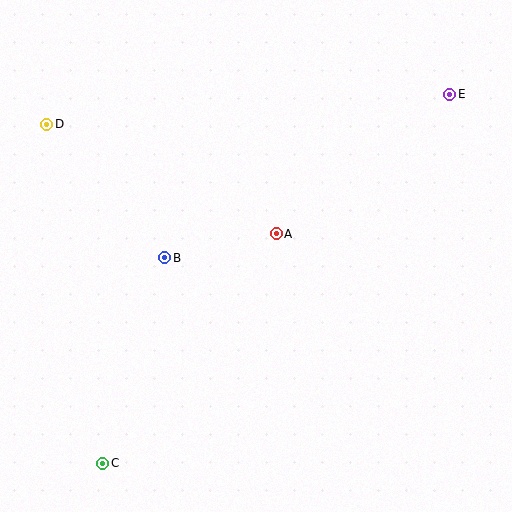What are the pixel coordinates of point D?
Point D is at (47, 124).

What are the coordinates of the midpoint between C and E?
The midpoint between C and E is at (276, 279).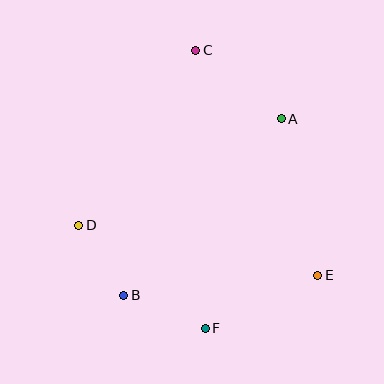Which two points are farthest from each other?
Points C and F are farthest from each other.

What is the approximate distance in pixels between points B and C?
The distance between B and C is approximately 255 pixels.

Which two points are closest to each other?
Points B and D are closest to each other.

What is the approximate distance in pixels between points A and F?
The distance between A and F is approximately 223 pixels.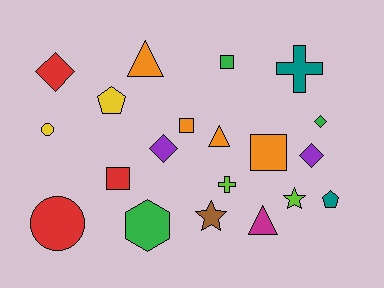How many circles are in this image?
There are 2 circles.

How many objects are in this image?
There are 20 objects.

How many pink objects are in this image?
There are no pink objects.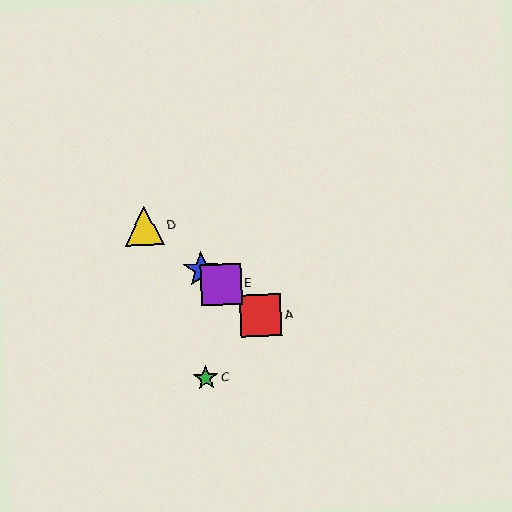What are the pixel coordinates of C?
Object C is at (206, 378).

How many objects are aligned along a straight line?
4 objects (A, B, D, E) are aligned along a straight line.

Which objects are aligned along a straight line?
Objects A, B, D, E are aligned along a straight line.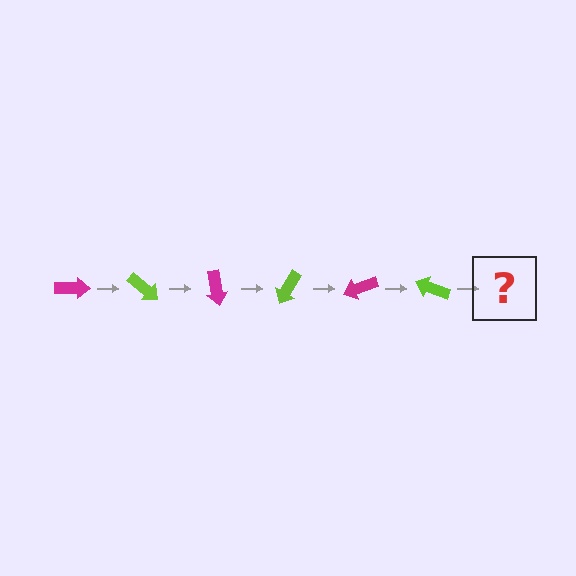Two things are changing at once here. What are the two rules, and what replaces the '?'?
The two rules are that it rotates 40 degrees each step and the color cycles through magenta and lime. The '?' should be a magenta arrow, rotated 240 degrees from the start.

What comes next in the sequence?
The next element should be a magenta arrow, rotated 240 degrees from the start.